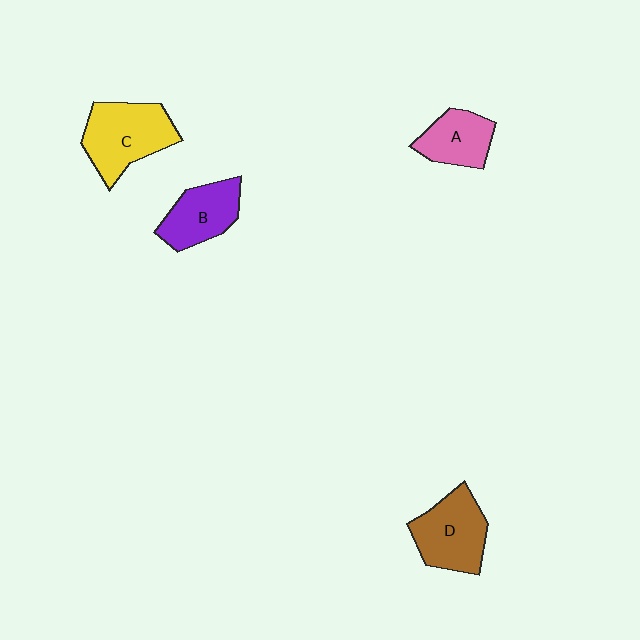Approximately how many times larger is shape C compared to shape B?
Approximately 1.3 times.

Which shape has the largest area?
Shape C (yellow).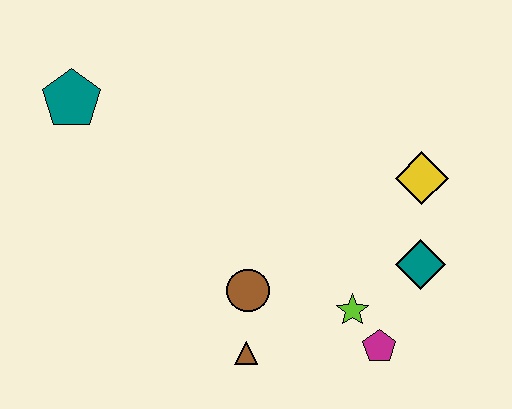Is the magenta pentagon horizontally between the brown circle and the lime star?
No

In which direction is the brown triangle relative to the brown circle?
The brown triangle is below the brown circle.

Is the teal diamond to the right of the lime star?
Yes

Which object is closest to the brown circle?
The brown triangle is closest to the brown circle.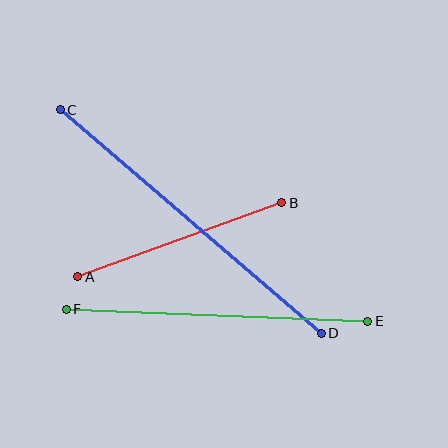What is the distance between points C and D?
The distance is approximately 344 pixels.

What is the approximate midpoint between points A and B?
The midpoint is at approximately (180, 240) pixels.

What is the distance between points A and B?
The distance is approximately 217 pixels.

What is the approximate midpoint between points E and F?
The midpoint is at approximately (217, 315) pixels.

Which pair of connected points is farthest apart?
Points C and D are farthest apart.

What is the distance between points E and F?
The distance is approximately 301 pixels.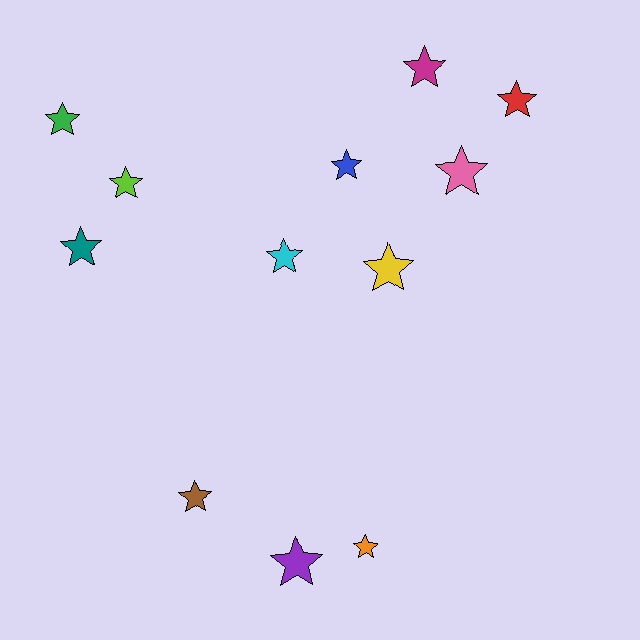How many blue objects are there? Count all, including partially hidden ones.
There is 1 blue object.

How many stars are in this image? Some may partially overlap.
There are 12 stars.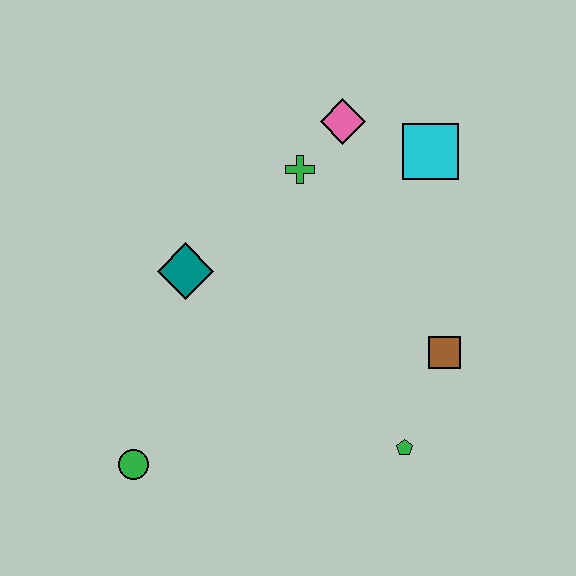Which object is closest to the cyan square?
The pink diamond is closest to the cyan square.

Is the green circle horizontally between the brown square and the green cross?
No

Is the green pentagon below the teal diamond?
Yes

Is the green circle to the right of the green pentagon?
No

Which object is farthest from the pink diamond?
The green circle is farthest from the pink diamond.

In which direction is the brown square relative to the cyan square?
The brown square is below the cyan square.